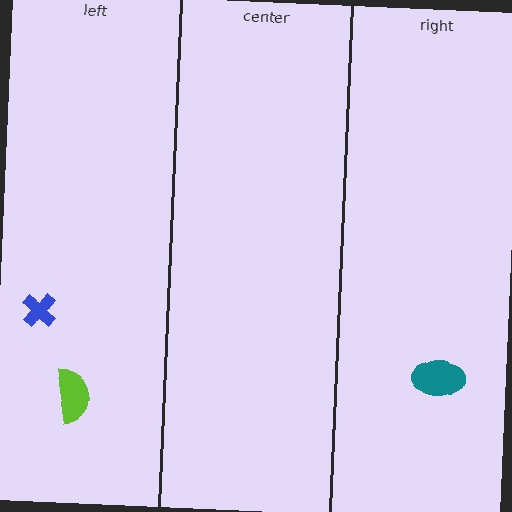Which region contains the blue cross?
The left region.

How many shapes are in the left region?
2.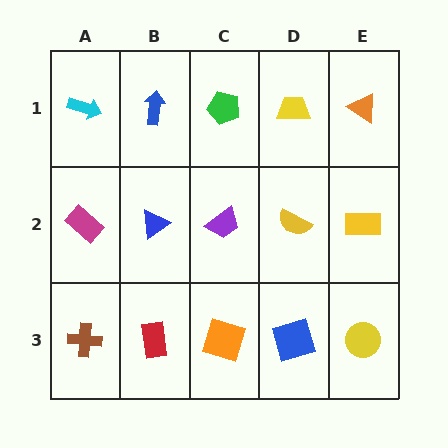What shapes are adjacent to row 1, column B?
A blue triangle (row 2, column B), a cyan arrow (row 1, column A), a green pentagon (row 1, column C).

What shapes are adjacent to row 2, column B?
A blue arrow (row 1, column B), a red rectangle (row 3, column B), a magenta rectangle (row 2, column A), a purple trapezoid (row 2, column C).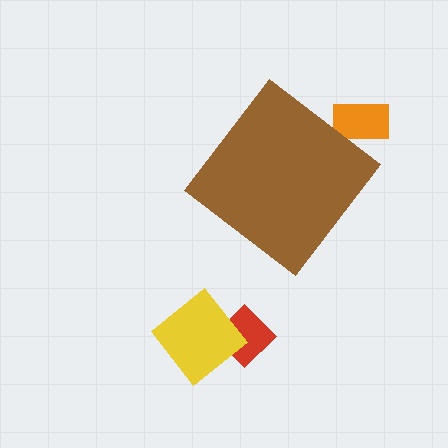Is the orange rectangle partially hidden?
Yes, the orange rectangle is partially hidden behind the brown diamond.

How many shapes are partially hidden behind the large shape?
1 shape is partially hidden.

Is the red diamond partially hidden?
No, the red diamond is fully visible.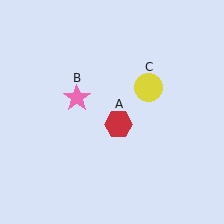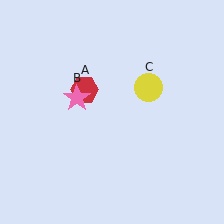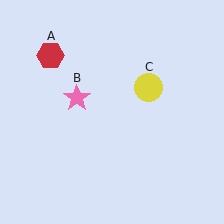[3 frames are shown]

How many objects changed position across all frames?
1 object changed position: red hexagon (object A).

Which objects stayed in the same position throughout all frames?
Pink star (object B) and yellow circle (object C) remained stationary.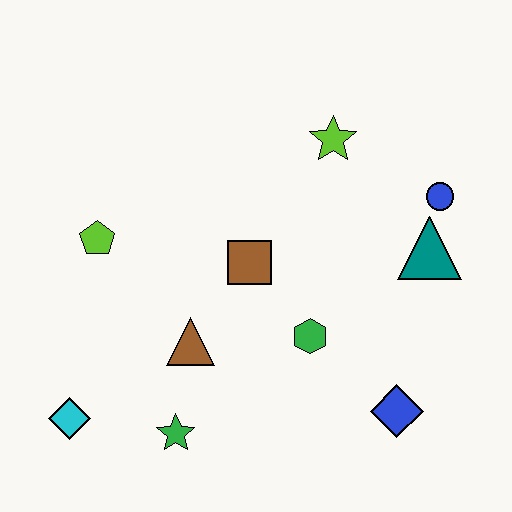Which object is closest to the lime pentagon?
The brown triangle is closest to the lime pentagon.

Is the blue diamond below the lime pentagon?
Yes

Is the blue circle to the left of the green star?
No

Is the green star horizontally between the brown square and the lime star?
No